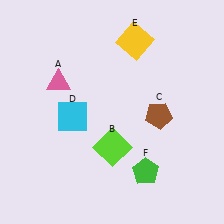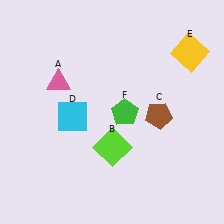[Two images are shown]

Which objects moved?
The objects that moved are: the yellow square (E), the green pentagon (F).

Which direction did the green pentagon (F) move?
The green pentagon (F) moved up.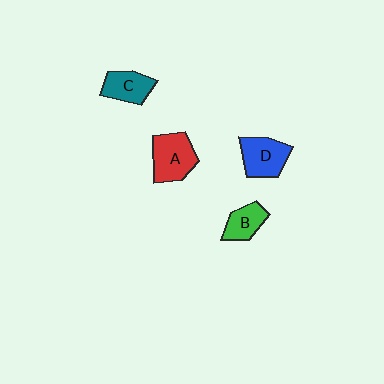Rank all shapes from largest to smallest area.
From largest to smallest: A (red), D (blue), C (teal), B (green).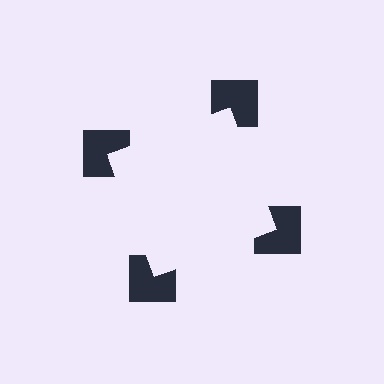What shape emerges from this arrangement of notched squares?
An illusory square — its edges are inferred from the aligned wedge cuts in the notched squares, not physically drawn.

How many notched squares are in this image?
There are 4 — one at each vertex of the illusory square.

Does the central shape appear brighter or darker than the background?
It typically appears slightly brighter than the background, even though no actual brightness change is drawn.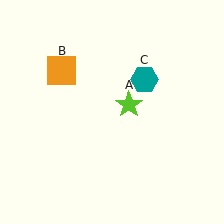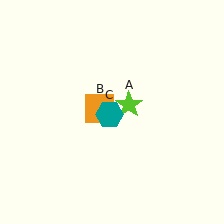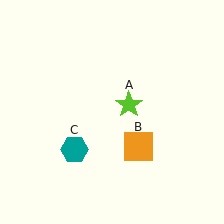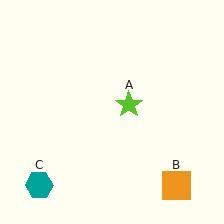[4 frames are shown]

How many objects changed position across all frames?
2 objects changed position: orange square (object B), teal hexagon (object C).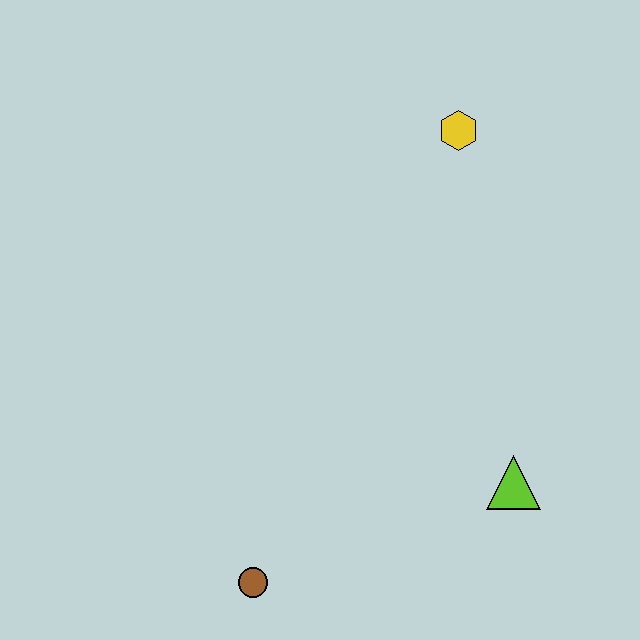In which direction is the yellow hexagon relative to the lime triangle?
The yellow hexagon is above the lime triangle.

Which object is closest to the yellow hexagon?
The lime triangle is closest to the yellow hexagon.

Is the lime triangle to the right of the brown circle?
Yes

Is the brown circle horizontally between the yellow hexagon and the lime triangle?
No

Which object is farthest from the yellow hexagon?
The brown circle is farthest from the yellow hexagon.